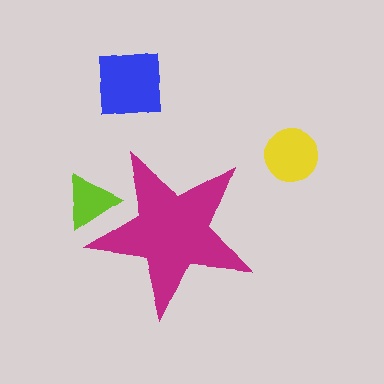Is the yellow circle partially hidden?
No, the yellow circle is fully visible.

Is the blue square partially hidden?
No, the blue square is fully visible.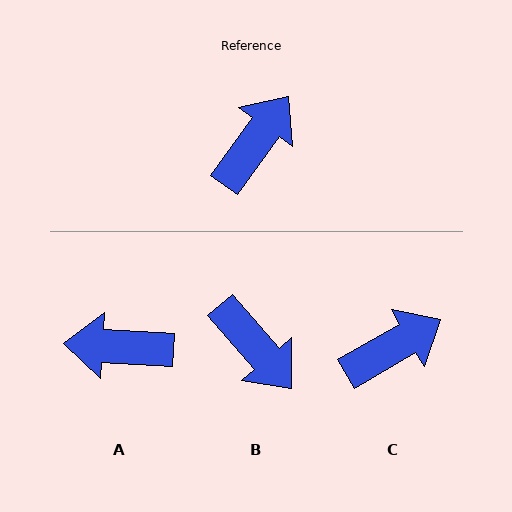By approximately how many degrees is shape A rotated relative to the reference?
Approximately 122 degrees counter-clockwise.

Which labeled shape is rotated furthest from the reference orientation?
A, about 122 degrees away.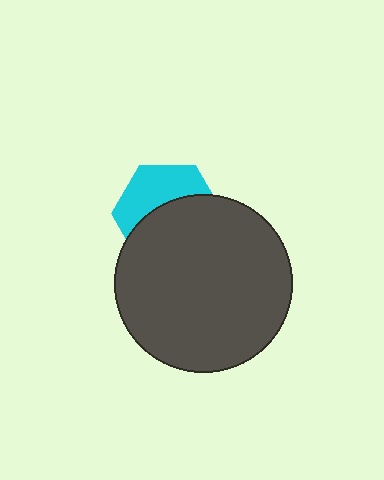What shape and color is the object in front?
The object in front is a dark gray circle.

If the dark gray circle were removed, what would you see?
You would see the complete cyan hexagon.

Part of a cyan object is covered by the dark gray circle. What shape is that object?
It is a hexagon.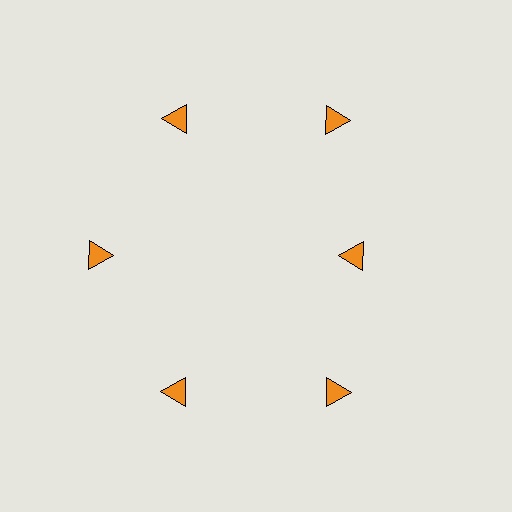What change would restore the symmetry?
The symmetry would be restored by moving it outward, back onto the ring so that all 6 triangles sit at equal angles and equal distance from the center.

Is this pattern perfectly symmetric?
No. The 6 orange triangles are arranged in a ring, but one element near the 3 o'clock position is pulled inward toward the center, breaking the 6-fold rotational symmetry.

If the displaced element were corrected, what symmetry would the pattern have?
It would have 6-fold rotational symmetry — the pattern would map onto itself every 60 degrees.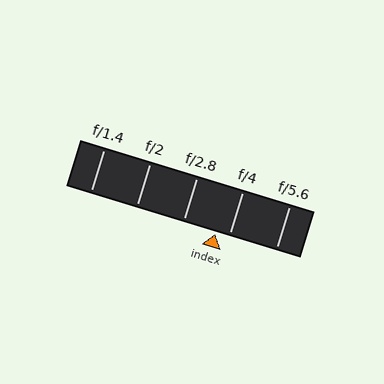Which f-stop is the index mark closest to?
The index mark is closest to f/4.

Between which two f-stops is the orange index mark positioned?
The index mark is between f/2.8 and f/4.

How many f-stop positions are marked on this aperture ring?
There are 5 f-stop positions marked.